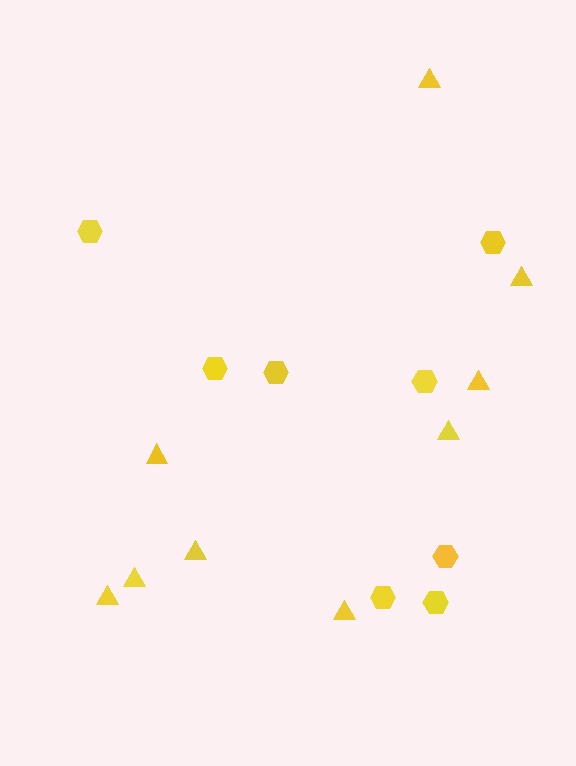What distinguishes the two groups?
There are 2 groups: one group of hexagons (8) and one group of triangles (9).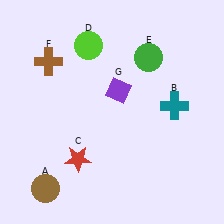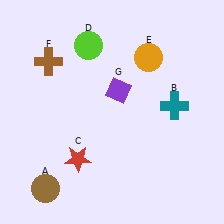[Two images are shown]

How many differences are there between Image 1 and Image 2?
There is 1 difference between the two images.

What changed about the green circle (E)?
In Image 1, E is green. In Image 2, it changed to orange.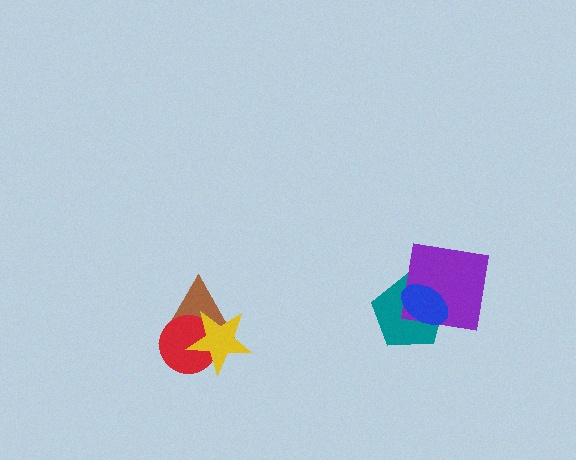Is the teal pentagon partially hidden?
Yes, it is partially covered by another shape.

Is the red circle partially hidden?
Yes, it is partially covered by another shape.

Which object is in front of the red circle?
The yellow star is in front of the red circle.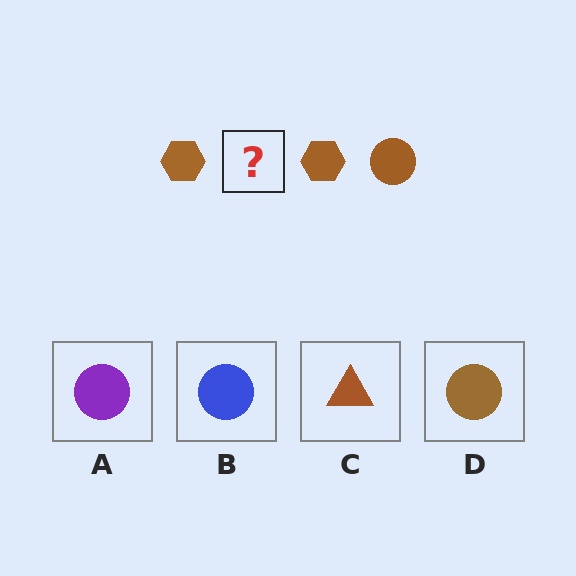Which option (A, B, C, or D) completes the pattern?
D.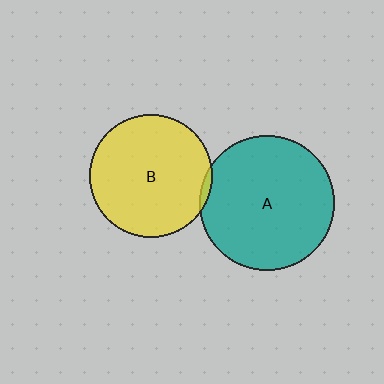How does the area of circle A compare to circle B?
Approximately 1.2 times.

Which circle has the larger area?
Circle A (teal).